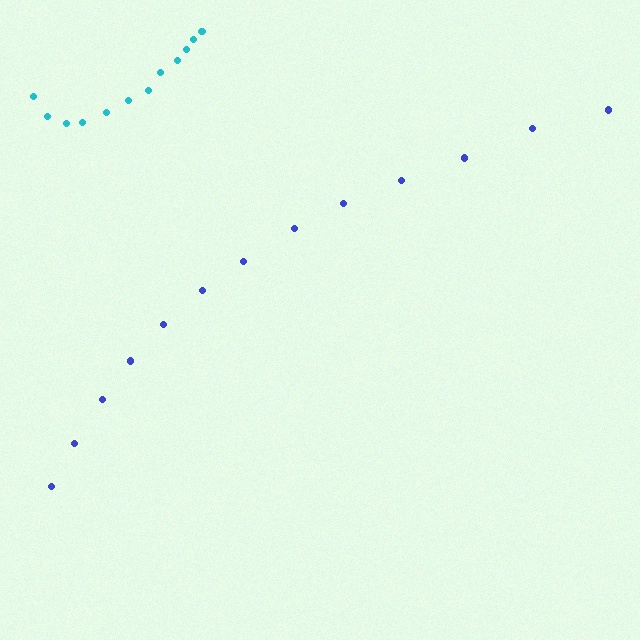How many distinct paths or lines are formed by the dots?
There are 2 distinct paths.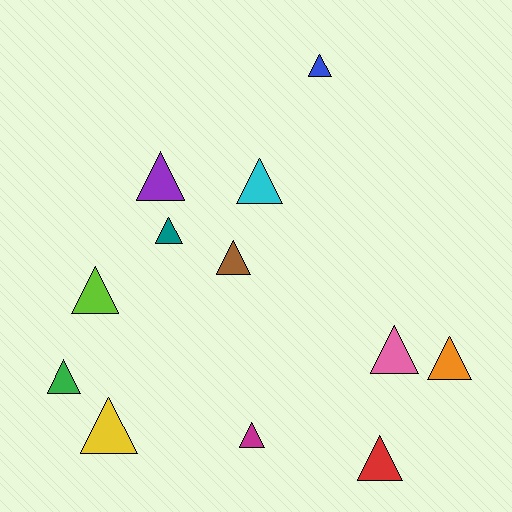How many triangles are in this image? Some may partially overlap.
There are 12 triangles.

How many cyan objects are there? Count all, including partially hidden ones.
There is 1 cyan object.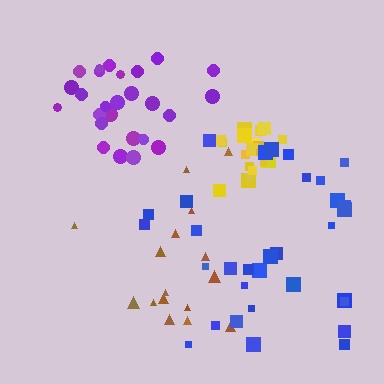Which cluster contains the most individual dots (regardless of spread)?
Blue (33).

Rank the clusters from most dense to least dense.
yellow, purple, brown, blue.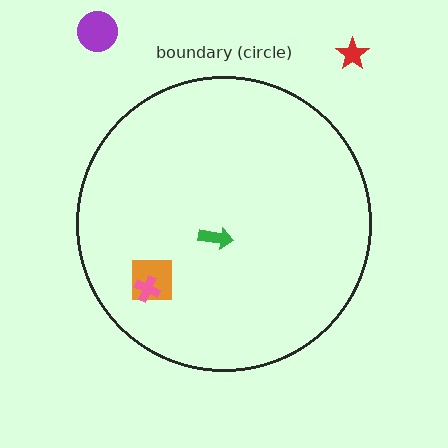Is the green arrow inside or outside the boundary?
Inside.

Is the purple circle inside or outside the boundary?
Outside.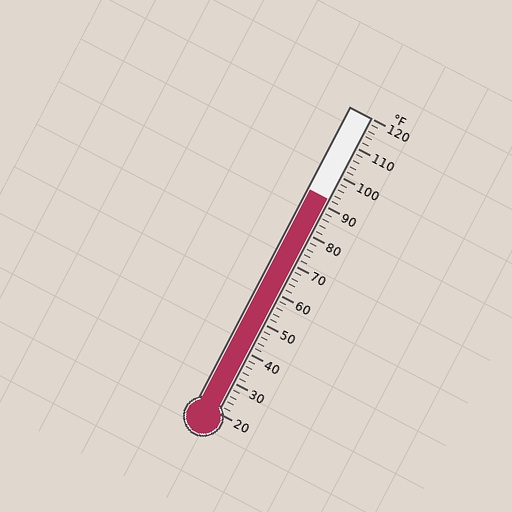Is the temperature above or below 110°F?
The temperature is below 110°F.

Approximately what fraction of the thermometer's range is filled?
The thermometer is filled to approximately 70% of its range.